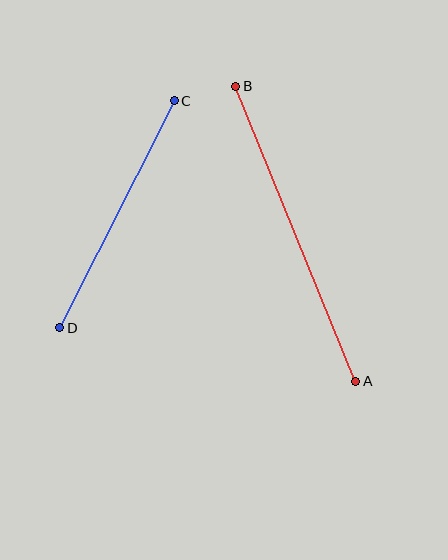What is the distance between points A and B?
The distance is approximately 318 pixels.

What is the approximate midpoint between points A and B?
The midpoint is at approximately (296, 234) pixels.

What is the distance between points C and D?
The distance is approximately 254 pixels.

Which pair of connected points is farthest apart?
Points A and B are farthest apart.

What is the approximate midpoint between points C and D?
The midpoint is at approximately (117, 214) pixels.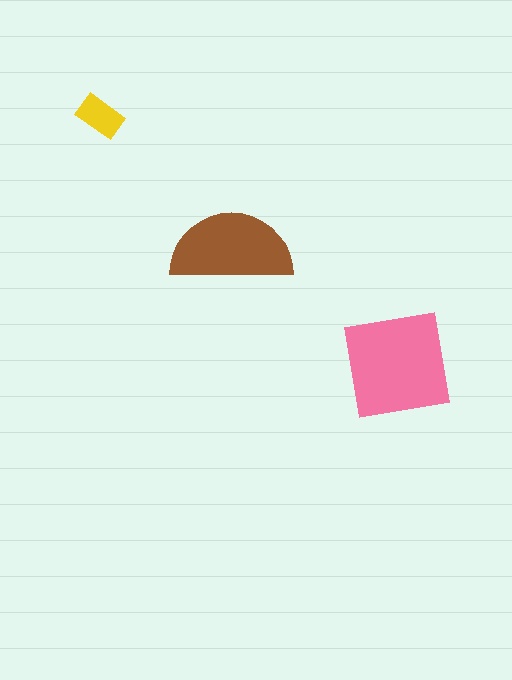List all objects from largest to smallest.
The pink square, the brown semicircle, the yellow rectangle.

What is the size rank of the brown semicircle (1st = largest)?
2nd.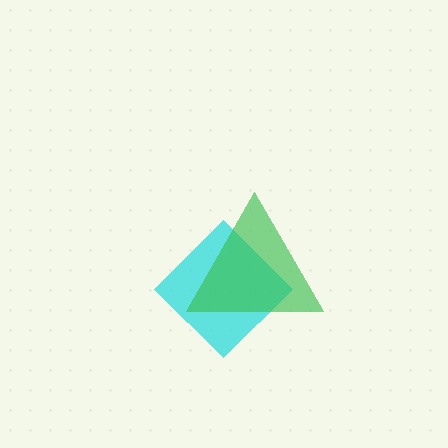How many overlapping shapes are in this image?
There are 2 overlapping shapes in the image.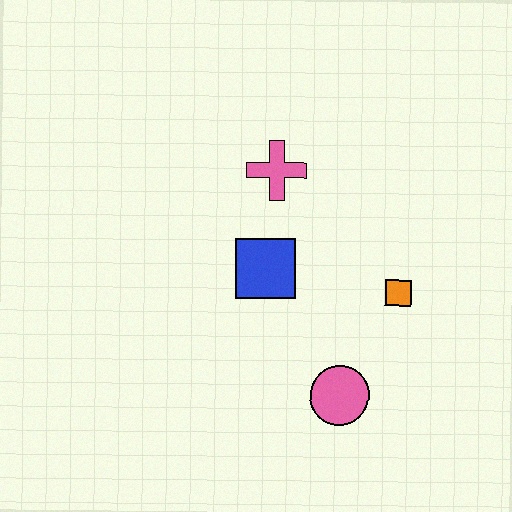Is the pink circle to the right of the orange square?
No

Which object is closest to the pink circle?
The orange square is closest to the pink circle.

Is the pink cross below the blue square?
No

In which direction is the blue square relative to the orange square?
The blue square is to the left of the orange square.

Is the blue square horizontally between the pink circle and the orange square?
No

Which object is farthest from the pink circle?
The pink cross is farthest from the pink circle.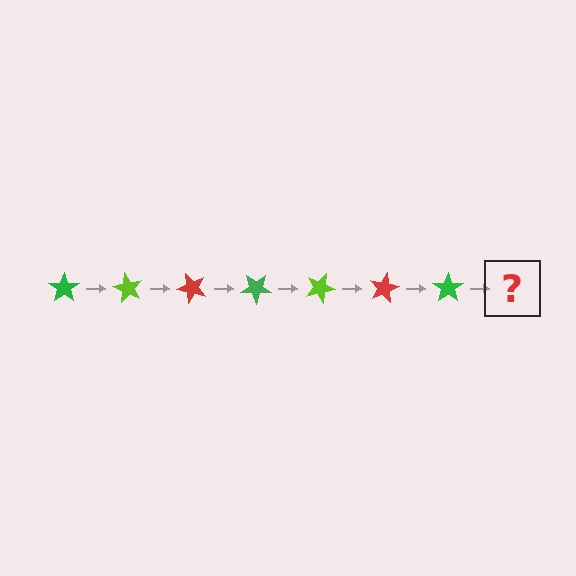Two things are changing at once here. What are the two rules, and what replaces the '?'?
The two rules are that it rotates 60 degrees each step and the color cycles through green, lime, and red. The '?' should be a lime star, rotated 420 degrees from the start.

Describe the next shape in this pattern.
It should be a lime star, rotated 420 degrees from the start.